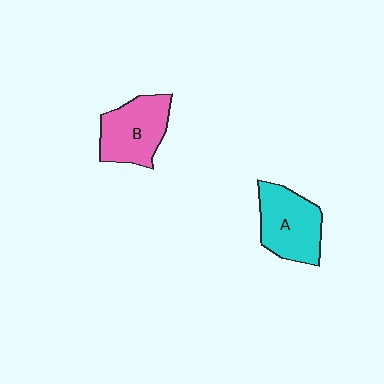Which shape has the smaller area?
Shape B (pink).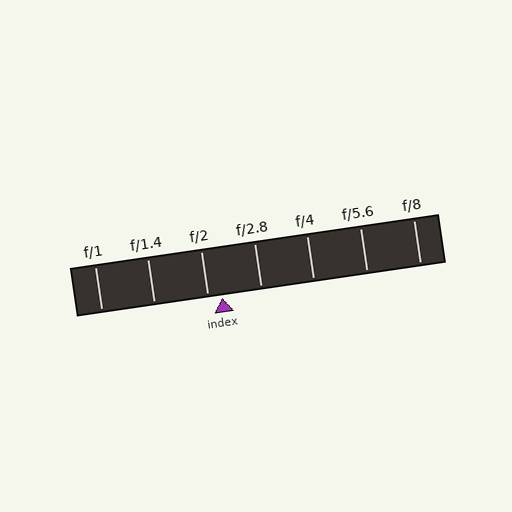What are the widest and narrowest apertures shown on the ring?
The widest aperture shown is f/1 and the narrowest is f/8.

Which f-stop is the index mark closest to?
The index mark is closest to f/2.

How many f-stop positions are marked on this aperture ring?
There are 7 f-stop positions marked.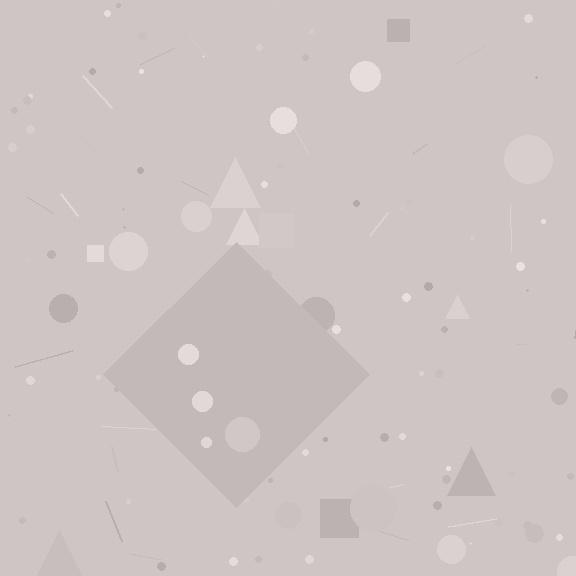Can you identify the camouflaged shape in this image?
The camouflaged shape is a diamond.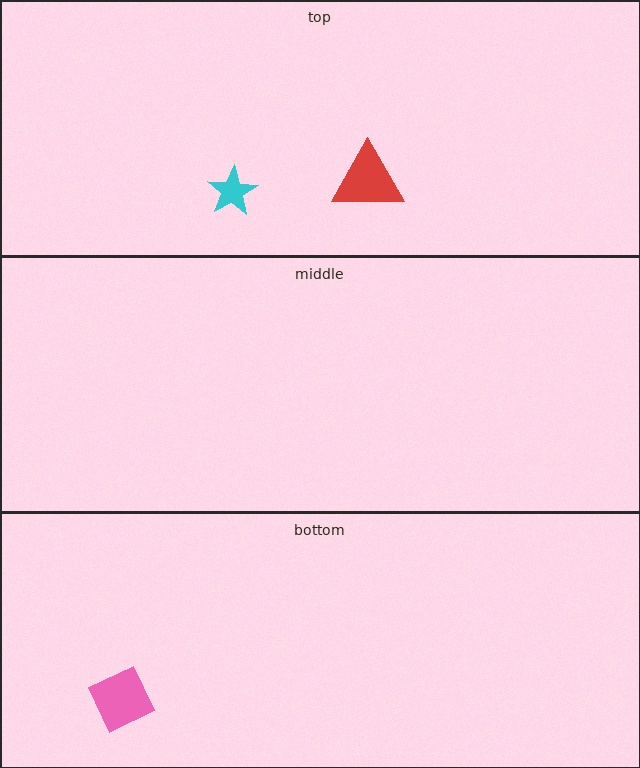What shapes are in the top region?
The cyan star, the red triangle.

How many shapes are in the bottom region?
1.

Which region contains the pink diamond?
The bottom region.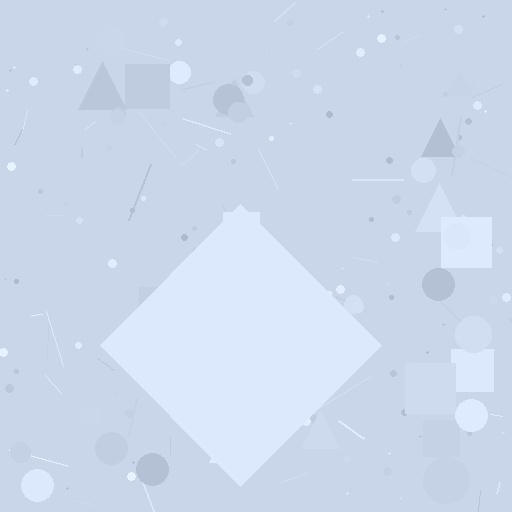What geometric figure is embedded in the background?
A diamond is embedded in the background.